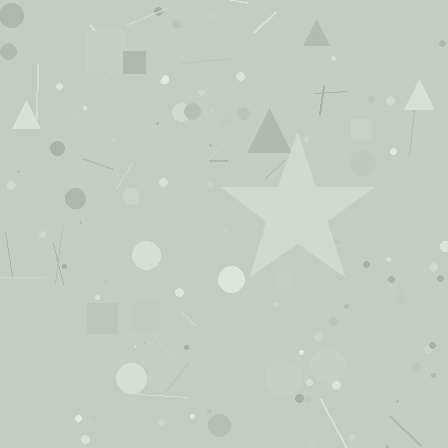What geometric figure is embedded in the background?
A star is embedded in the background.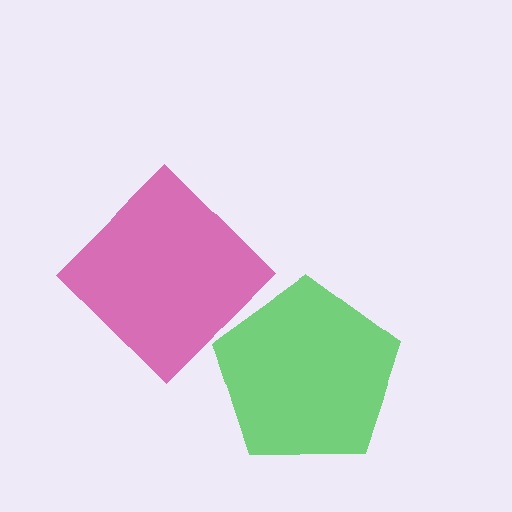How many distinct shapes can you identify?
There are 2 distinct shapes: a magenta diamond, a green pentagon.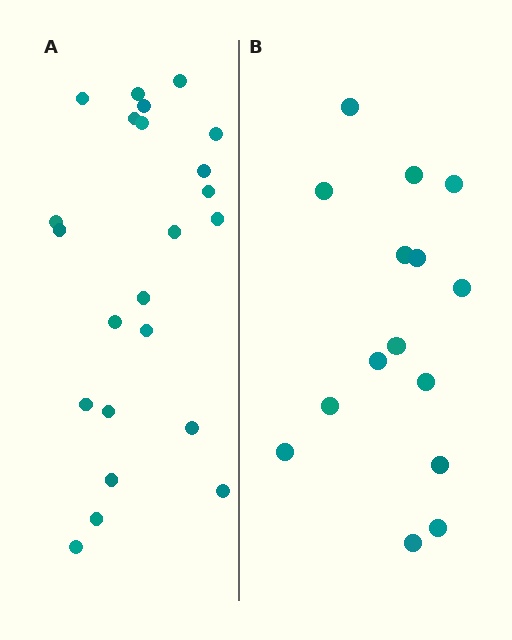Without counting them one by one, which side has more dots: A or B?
Region A (the left region) has more dots.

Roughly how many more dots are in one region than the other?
Region A has roughly 8 or so more dots than region B.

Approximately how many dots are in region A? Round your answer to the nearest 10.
About 20 dots. (The exact count is 23, which rounds to 20.)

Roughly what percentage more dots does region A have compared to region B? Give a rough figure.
About 55% more.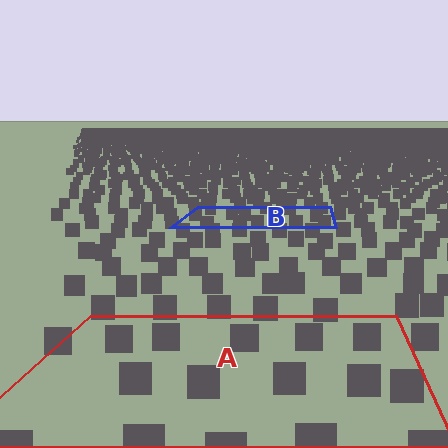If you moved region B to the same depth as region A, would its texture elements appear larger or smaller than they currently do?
They would appear larger. At a closer depth, the same texture elements are projected at a bigger on-screen size.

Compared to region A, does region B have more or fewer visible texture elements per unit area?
Region B has more texture elements per unit area — they are packed more densely because it is farther away.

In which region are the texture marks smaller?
The texture marks are smaller in region B, because it is farther away.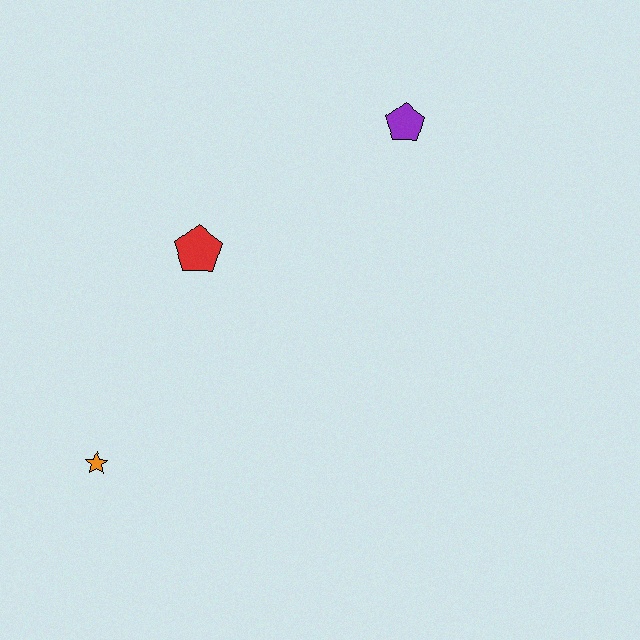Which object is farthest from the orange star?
The purple pentagon is farthest from the orange star.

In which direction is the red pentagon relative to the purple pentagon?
The red pentagon is to the left of the purple pentagon.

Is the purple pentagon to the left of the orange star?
No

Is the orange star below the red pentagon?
Yes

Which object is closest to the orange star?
The red pentagon is closest to the orange star.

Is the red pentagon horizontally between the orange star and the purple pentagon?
Yes